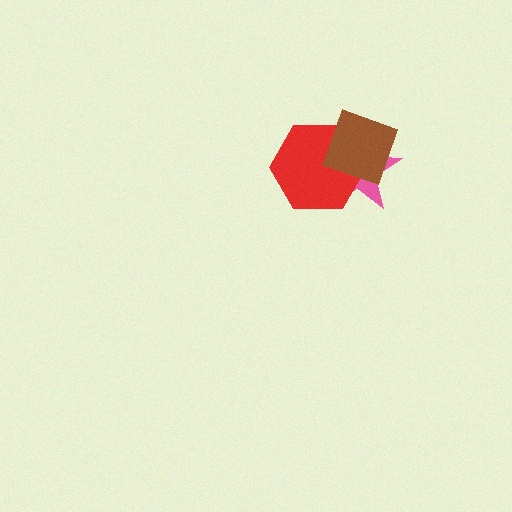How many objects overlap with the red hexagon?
2 objects overlap with the red hexagon.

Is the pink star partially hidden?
Yes, it is partially covered by another shape.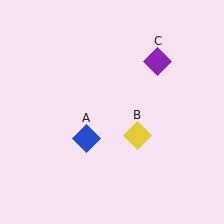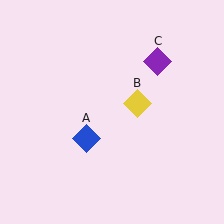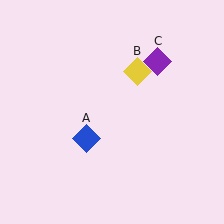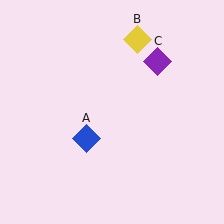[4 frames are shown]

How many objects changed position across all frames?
1 object changed position: yellow diamond (object B).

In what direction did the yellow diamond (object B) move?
The yellow diamond (object B) moved up.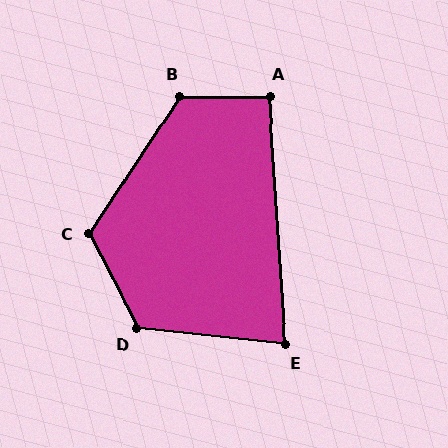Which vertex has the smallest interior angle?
E, at approximately 80 degrees.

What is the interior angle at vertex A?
Approximately 94 degrees (approximately right).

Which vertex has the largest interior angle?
D, at approximately 123 degrees.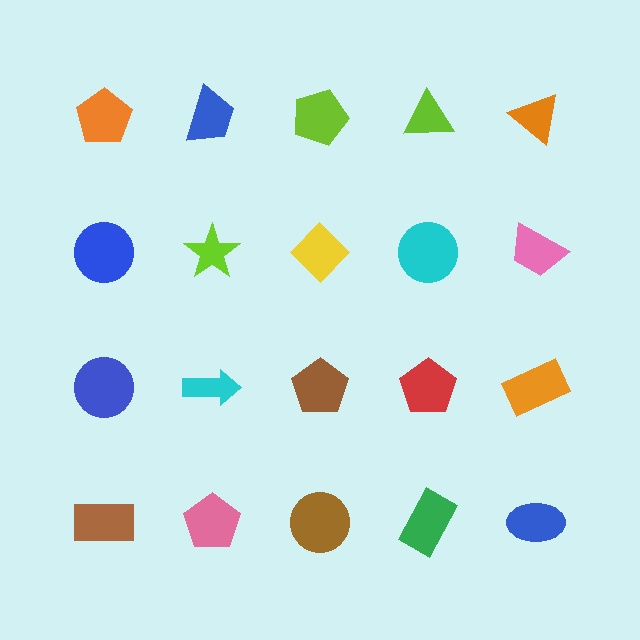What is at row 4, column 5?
A blue ellipse.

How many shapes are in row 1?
5 shapes.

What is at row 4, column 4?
A green rectangle.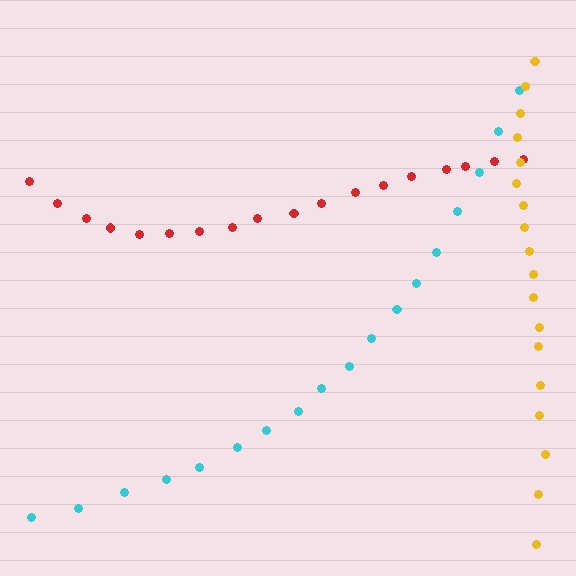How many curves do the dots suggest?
There are 3 distinct paths.